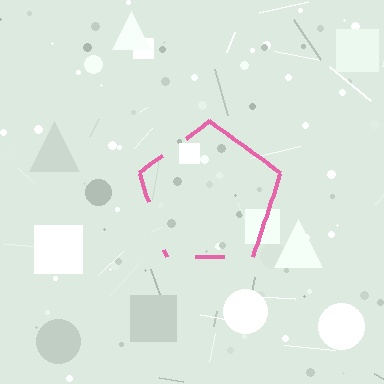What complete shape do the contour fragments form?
The contour fragments form a pentagon.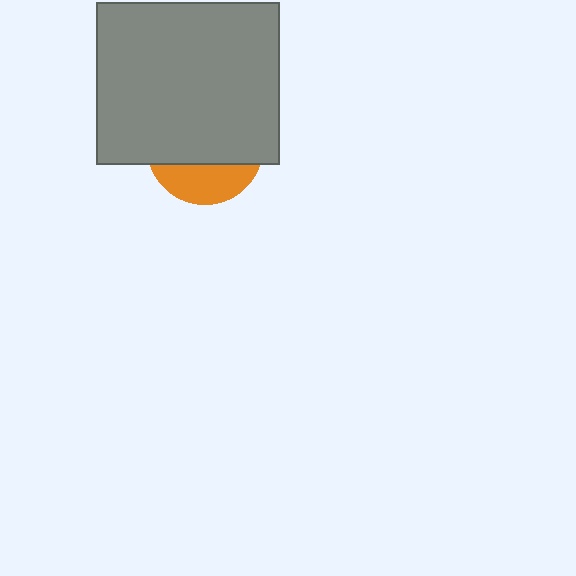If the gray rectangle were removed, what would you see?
You would see the complete orange circle.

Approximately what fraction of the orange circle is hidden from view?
Roughly 70% of the orange circle is hidden behind the gray rectangle.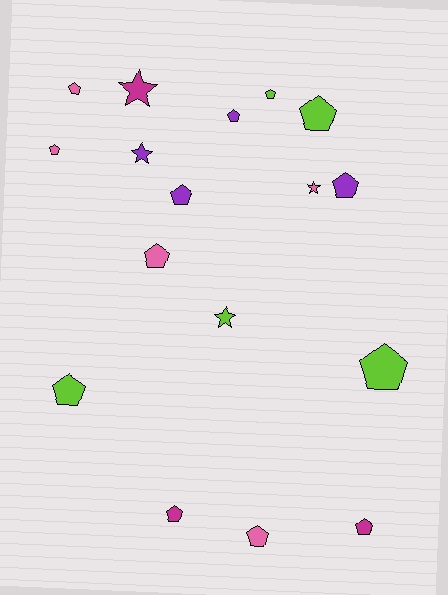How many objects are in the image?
There are 17 objects.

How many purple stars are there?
There is 1 purple star.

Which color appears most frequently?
Lime, with 5 objects.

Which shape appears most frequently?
Pentagon, with 13 objects.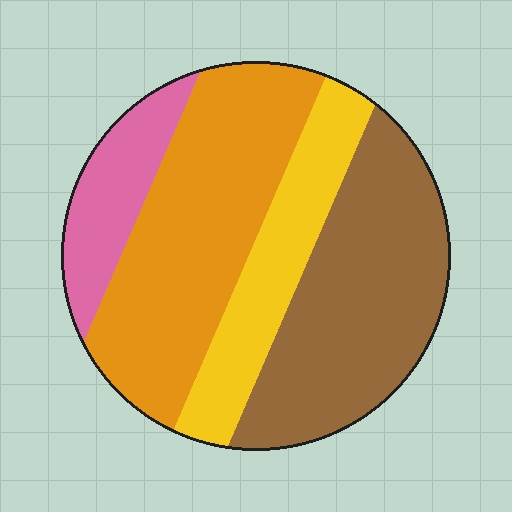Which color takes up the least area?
Pink, at roughly 10%.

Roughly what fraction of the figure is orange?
Orange takes up between a quarter and a half of the figure.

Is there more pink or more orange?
Orange.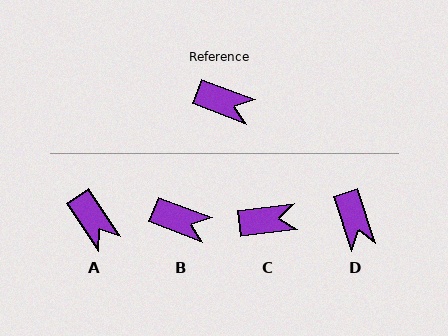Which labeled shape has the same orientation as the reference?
B.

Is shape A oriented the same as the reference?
No, it is off by about 36 degrees.